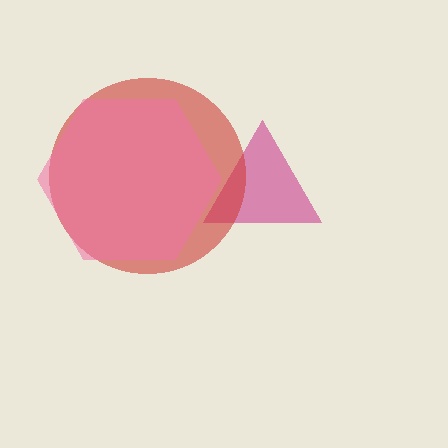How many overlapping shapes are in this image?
There are 3 overlapping shapes in the image.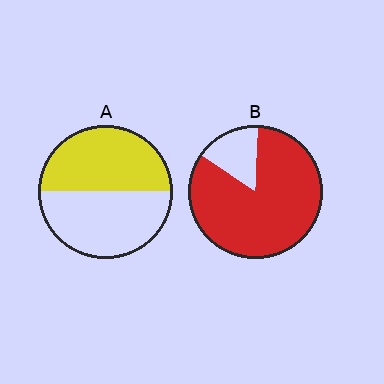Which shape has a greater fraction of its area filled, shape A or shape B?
Shape B.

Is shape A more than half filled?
Roughly half.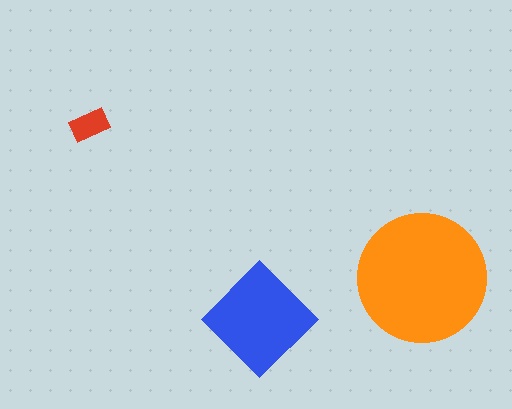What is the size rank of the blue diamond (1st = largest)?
2nd.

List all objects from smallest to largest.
The red rectangle, the blue diamond, the orange circle.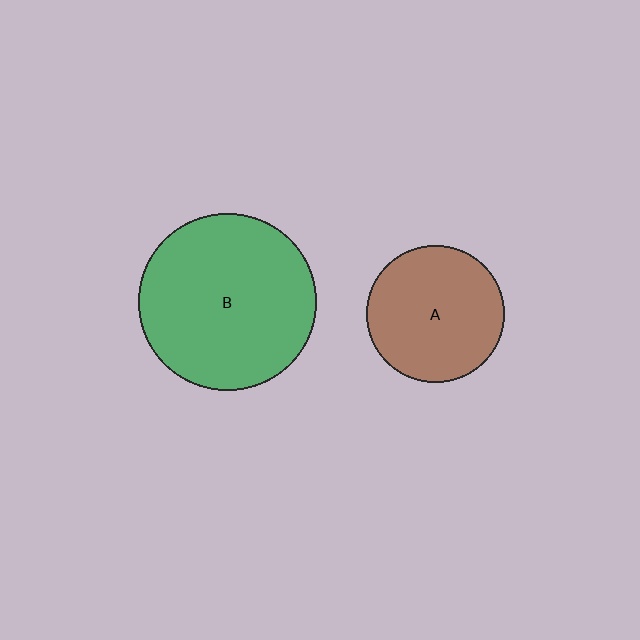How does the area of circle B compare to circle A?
Approximately 1.7 times.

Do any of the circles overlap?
No, none of the circles overlap.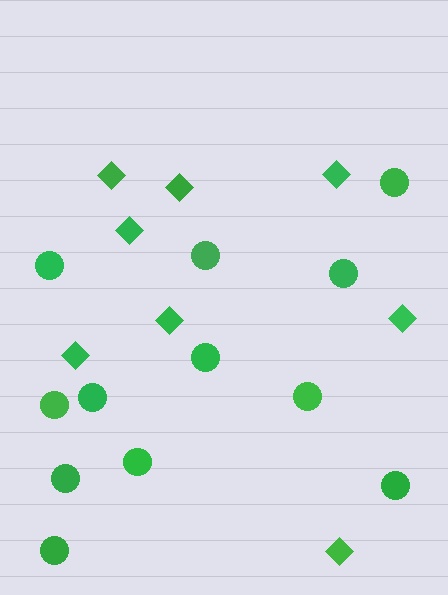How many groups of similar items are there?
There are 2 groups: one group of diamonds (8) and one group of circles (12).